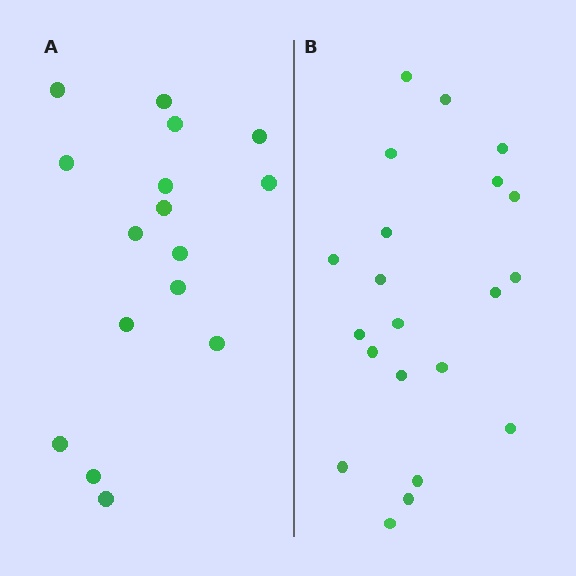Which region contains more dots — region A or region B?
Region B (the right region) has more dots.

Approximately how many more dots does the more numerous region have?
Region B has about 5 more dots than region A.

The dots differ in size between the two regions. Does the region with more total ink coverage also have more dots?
No. Region A has more total ink coverage because its dots are larger, but region B actually contains more individual dots. Total area can be misleading — the number of items is what matters here.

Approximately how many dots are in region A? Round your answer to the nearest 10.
About 20 dots. (The exact count is 16, which rounds to 20.)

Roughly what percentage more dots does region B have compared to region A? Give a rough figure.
About 30% more.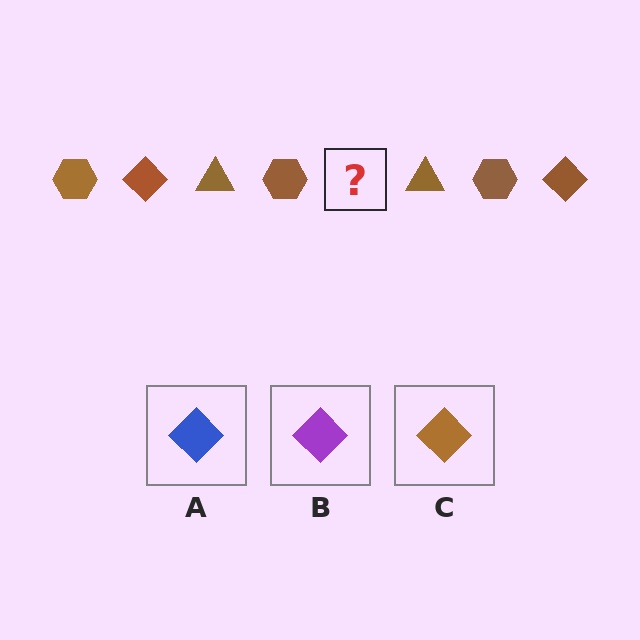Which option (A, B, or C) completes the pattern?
C.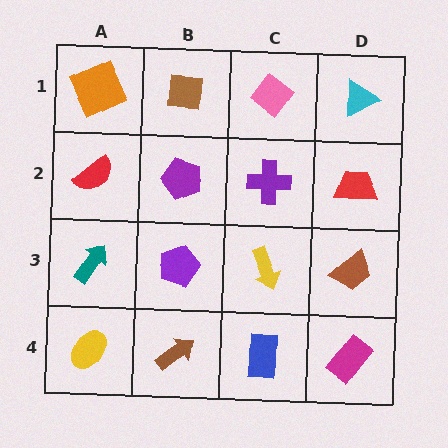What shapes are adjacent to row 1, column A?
A red semicircle (row 2, column A), a brown square (row 1, column B).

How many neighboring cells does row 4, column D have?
2.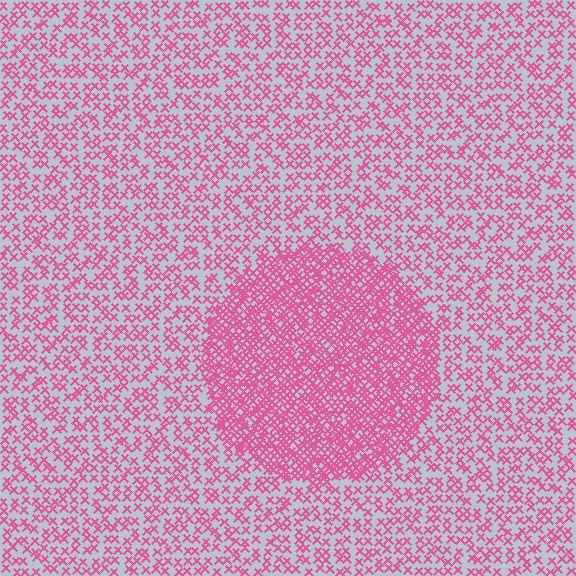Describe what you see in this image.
The image contains small pink elements arranged at two different densities. A circle-shaped region is visible where the elements are more densely packed than the surrounding area.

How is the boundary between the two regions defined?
The boundary is defined by a change in element density (approximately 2.2x ratio). All elements are the same color, size, and shape.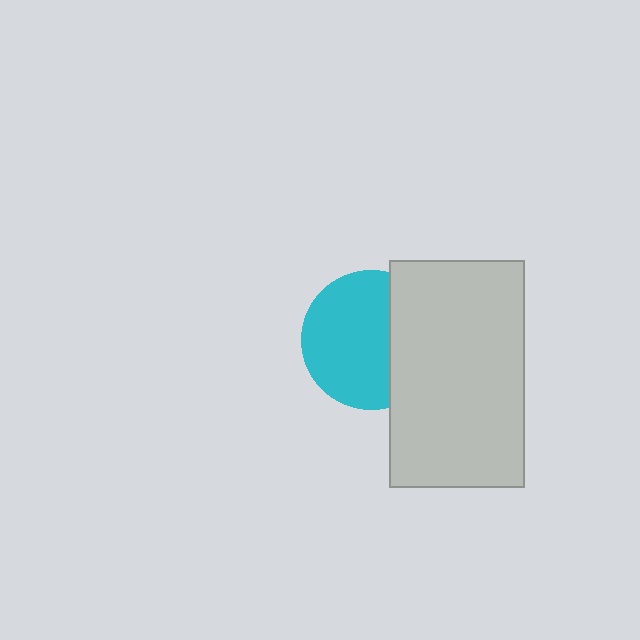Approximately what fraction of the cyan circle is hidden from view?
Roughly 34% of the cyan circle is hidden behind the light gray rectangle.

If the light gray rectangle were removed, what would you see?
You would see the complete cyan circle.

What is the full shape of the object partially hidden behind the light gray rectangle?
The partially hidden object is a cyan circle.